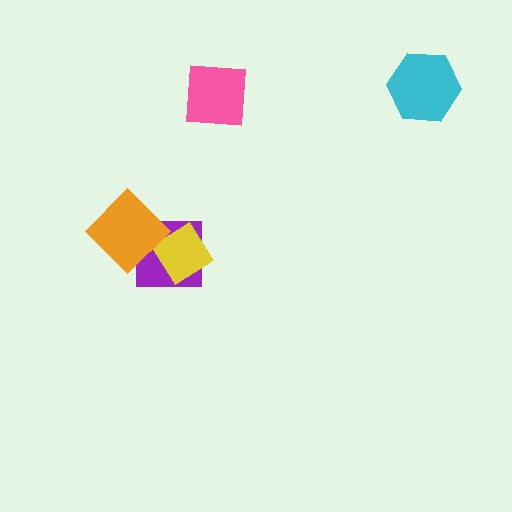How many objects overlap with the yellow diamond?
2 objects overlap with the yellow diamond.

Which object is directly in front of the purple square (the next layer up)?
The yellow diamond is directly in front of the purple square.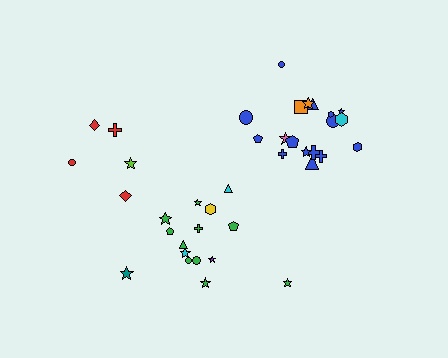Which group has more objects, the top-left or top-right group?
The top-right group.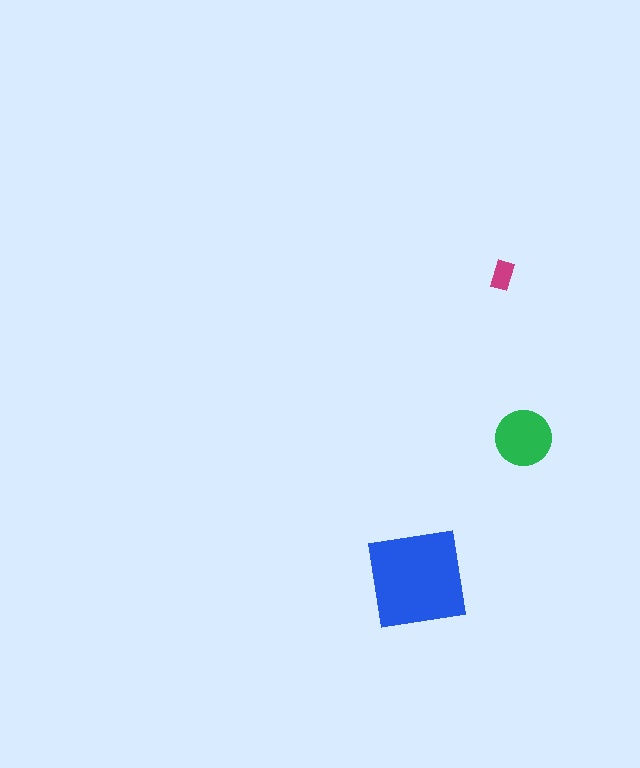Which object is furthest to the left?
The blue square is leftmost.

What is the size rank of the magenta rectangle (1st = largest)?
3rd.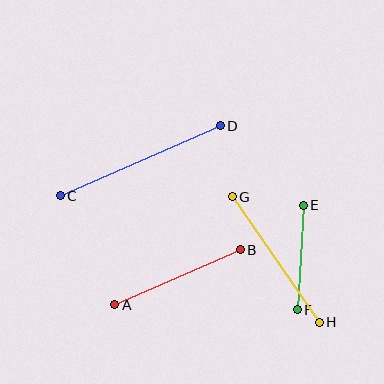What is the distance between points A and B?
The distance is approximately 137 pixels.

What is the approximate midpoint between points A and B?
The midpoint is at approximately (178, 277) pixels.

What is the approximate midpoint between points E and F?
The midpoint is at approximately (300, 258) pixels.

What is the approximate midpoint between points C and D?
The midpoint is at approximately (140, 161) pixels.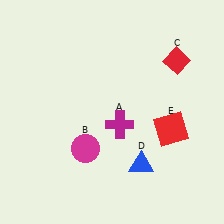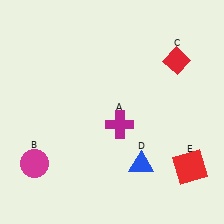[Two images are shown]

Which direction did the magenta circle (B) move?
The magenta circle (B) moved left.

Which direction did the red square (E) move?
The red square (E) moved down.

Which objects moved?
The objects that moved are: the magenta circle (B), the red square (E).